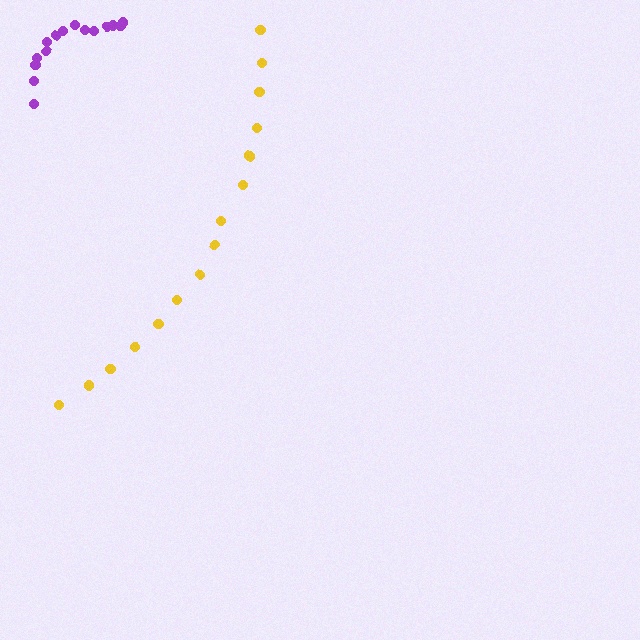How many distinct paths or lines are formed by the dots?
There are 2 distinct paths.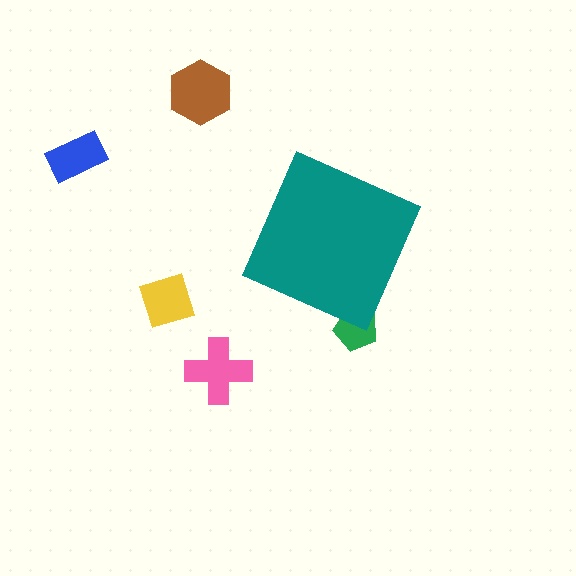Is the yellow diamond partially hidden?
No, the yellow diamond is fully visible.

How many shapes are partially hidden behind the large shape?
1 shape is partially hidden.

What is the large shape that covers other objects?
A teal diamond.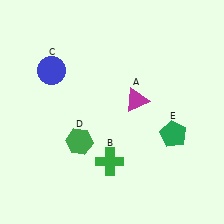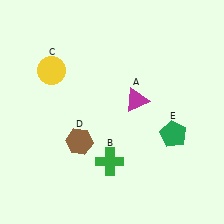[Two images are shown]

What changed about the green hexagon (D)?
In Image 1, D is green. In Image 2, it changed to brown.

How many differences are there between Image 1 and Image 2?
There are 2 differences between the two images.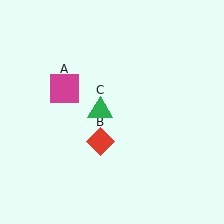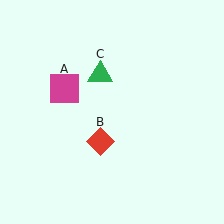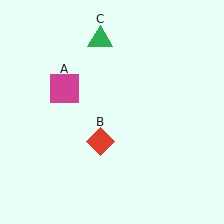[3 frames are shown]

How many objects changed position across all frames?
1 object changed position: green triangle (object C).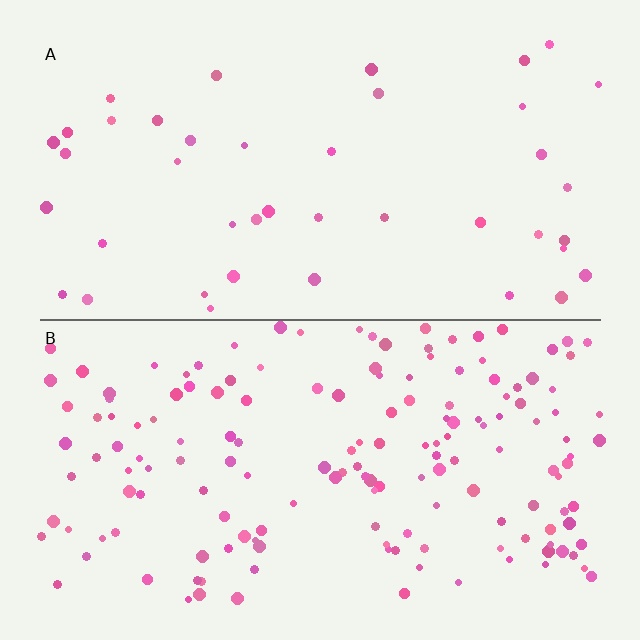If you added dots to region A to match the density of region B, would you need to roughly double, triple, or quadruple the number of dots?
Approximately quadruple.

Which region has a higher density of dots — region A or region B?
B (the bottom).